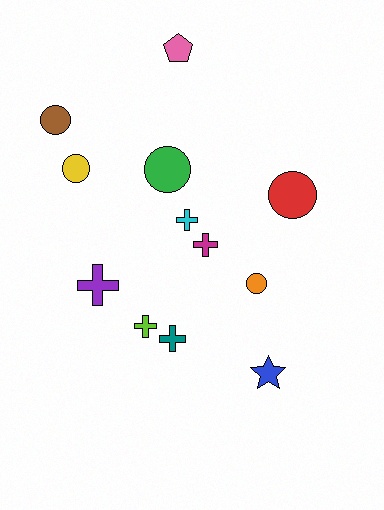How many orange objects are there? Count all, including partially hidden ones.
There is 1 orange object.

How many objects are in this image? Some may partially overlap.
There are 12 objects.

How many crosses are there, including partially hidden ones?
There are 5 crosses.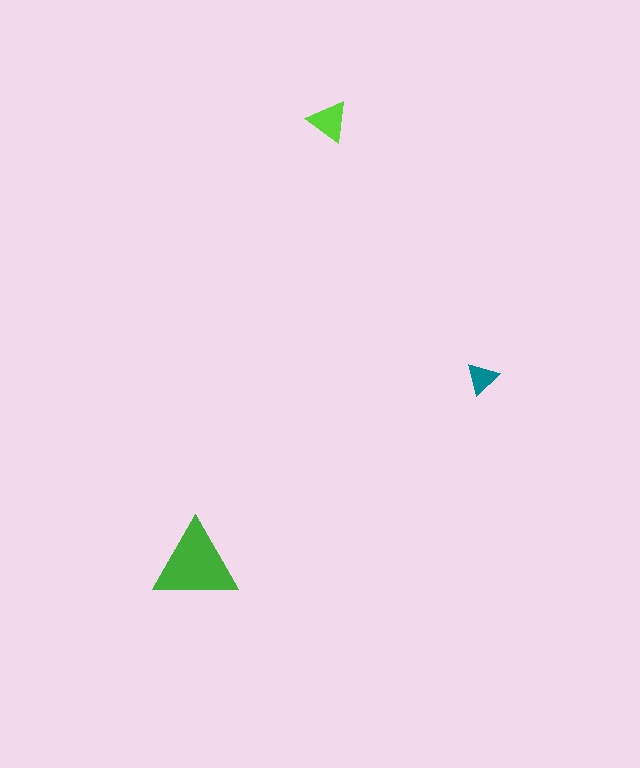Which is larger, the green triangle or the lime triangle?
The green one.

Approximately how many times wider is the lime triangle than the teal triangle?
About 1.5 times wider.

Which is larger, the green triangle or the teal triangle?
The green one.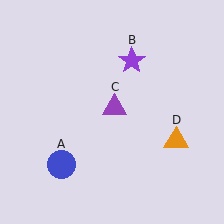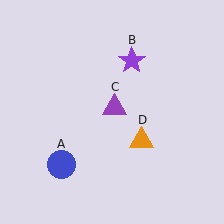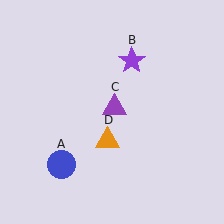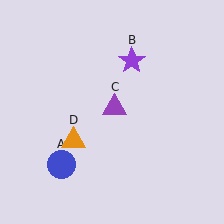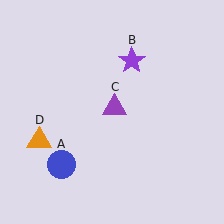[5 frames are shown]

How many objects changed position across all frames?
1 object changed position: orange triangle (object D).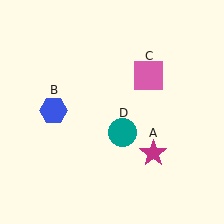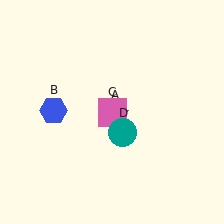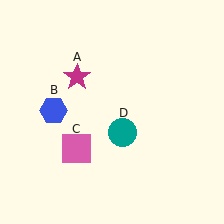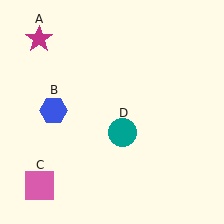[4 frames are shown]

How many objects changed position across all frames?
2 objects changed position: magenta star (object A), pink square (object C).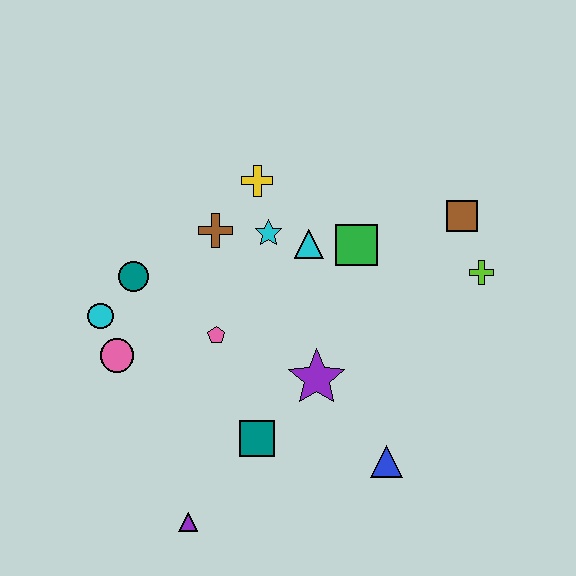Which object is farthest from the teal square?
The brown square is farthest from the teal square.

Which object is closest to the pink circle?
The cyan circle is closest to the pink circle.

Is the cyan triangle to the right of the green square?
No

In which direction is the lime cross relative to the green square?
The lime cross is to the right of the green square.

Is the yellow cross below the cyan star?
No